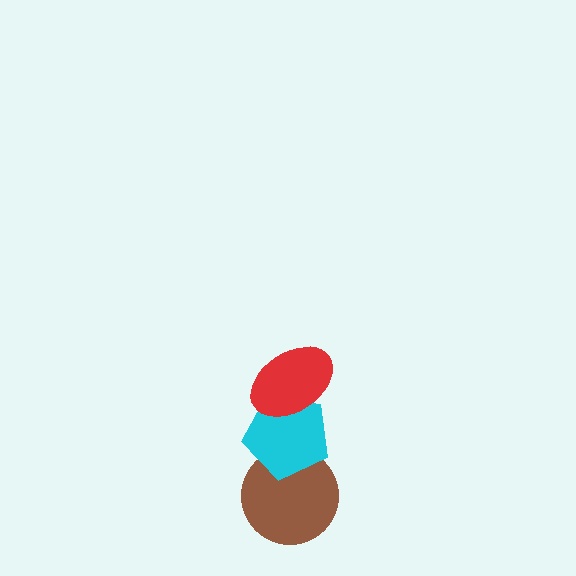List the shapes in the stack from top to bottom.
From top to bottom: the red ellipse, the cyan pentagon, the brown circle.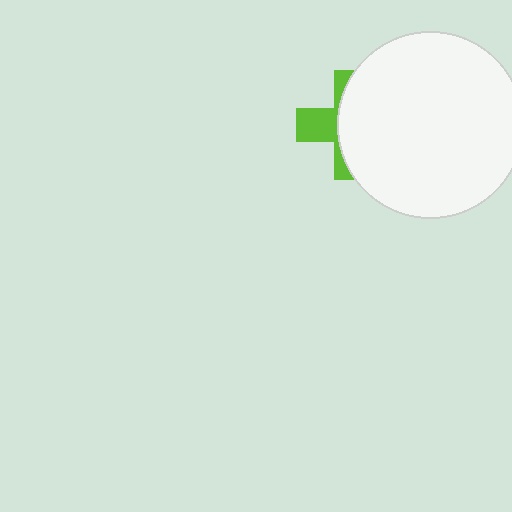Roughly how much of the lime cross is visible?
A small part of it is visible (roughly 36%).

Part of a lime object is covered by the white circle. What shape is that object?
It is a cross.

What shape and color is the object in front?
The object in front is a white circle.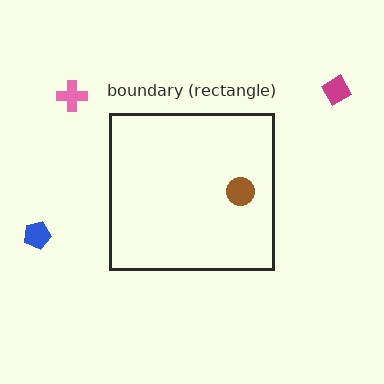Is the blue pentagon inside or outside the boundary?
Outside.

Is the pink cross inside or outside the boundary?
Outside.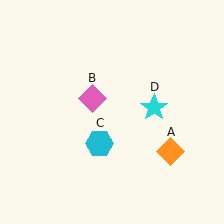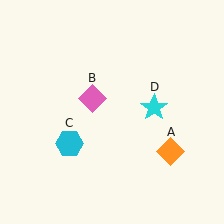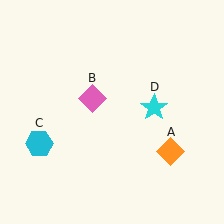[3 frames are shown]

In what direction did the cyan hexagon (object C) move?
The cyan hexagon (object C) moved left.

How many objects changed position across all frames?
1 object changed position: cyan hexagon (object C).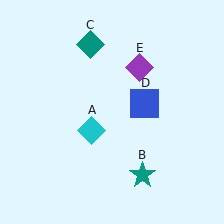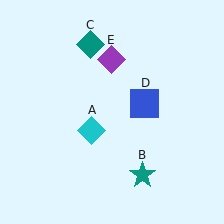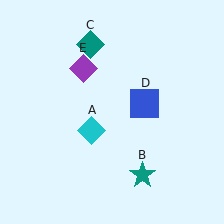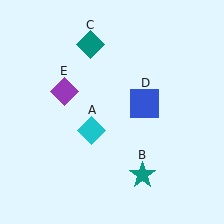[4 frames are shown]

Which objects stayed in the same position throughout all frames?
Cyan diamond (object A) and teal star (object B) and teal diamond (object C) and blue square (object D) remained stationary.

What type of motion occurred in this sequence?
The purple diamond (object E) rotated counterclockwise around the center of the scene.